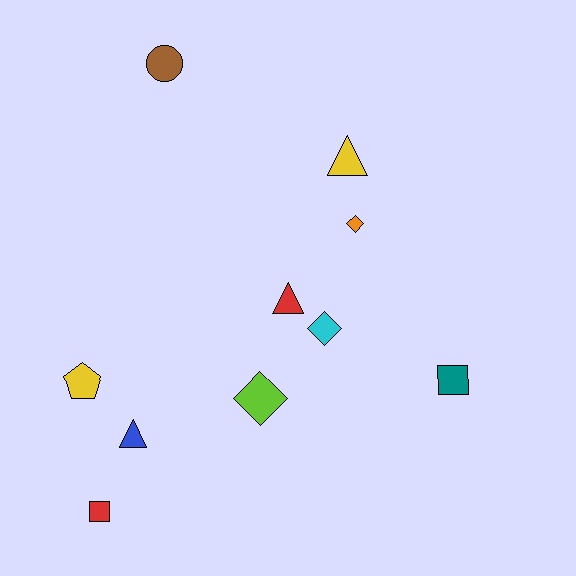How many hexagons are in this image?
There are no hexagons.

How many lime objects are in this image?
There is 1 lime object.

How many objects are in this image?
There are 10 objects.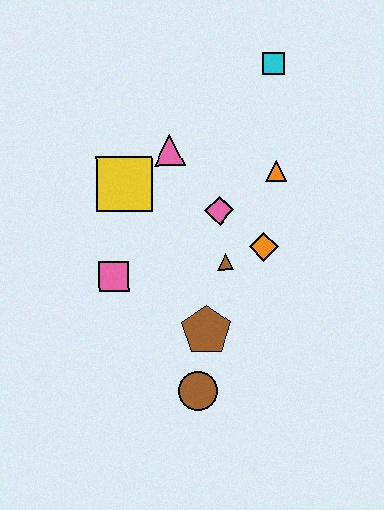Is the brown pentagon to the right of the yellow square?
Yes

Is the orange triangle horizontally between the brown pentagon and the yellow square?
No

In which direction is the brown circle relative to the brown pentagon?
The brown circle is below the brown pentagon.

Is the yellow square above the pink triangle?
No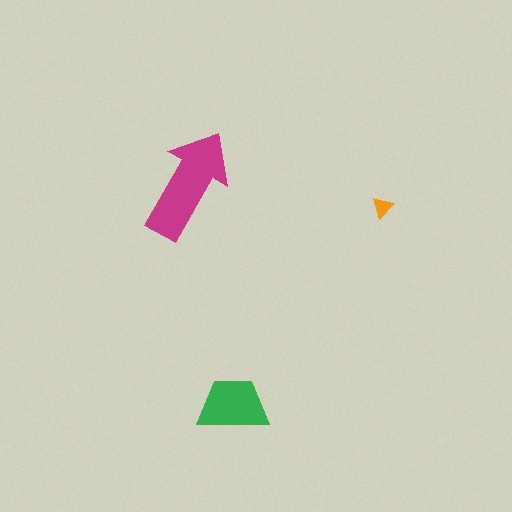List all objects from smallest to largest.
The orange triangle, the green trapezoid, the magenta arrow.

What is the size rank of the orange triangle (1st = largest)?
3rd.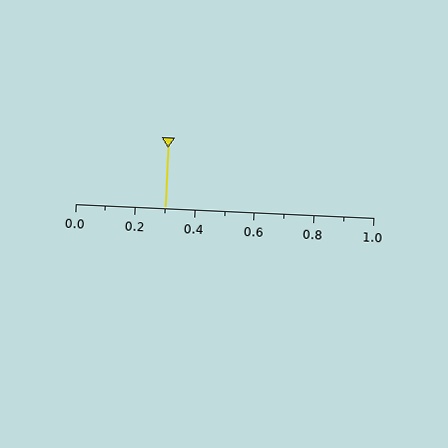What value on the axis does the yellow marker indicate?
The marker indicates approximately 0.3.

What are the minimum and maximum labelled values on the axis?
The axis runs from 0.0 to 1.0.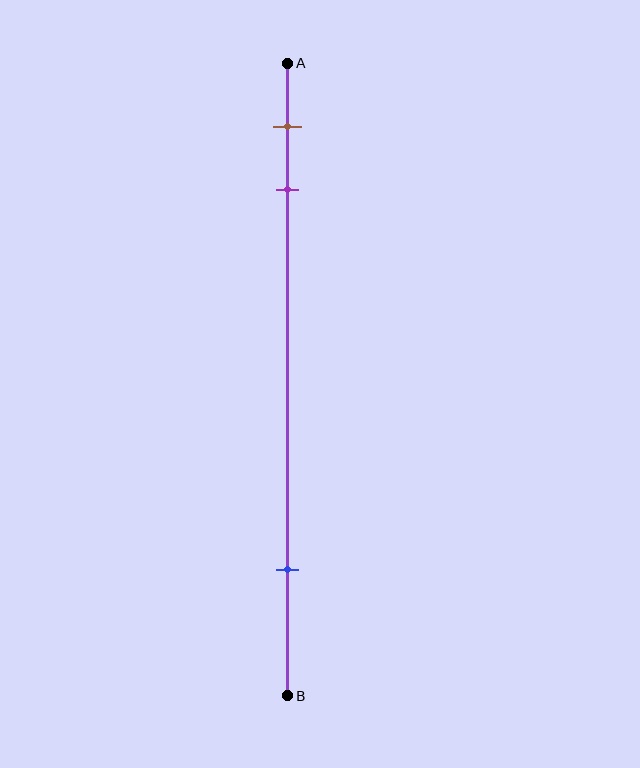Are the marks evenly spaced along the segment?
No, the marks are not evenly spaced.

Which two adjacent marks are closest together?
The brown and purple marks are the closest adjacent pair.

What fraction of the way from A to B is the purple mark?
The purple mark is approximately 20% (0.2) of the way from A to B.